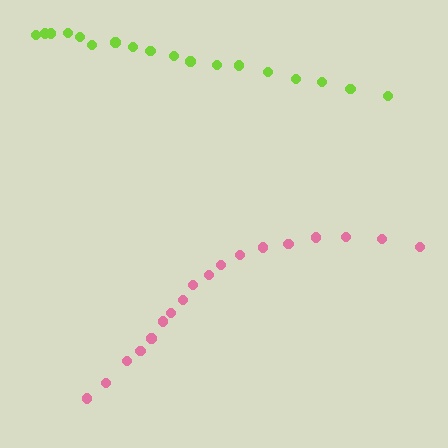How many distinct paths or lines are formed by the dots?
There are 2 distinct paths.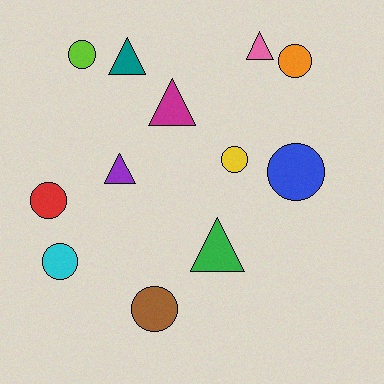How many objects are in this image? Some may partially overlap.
There are 12 objects.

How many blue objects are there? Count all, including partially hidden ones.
There is 1 blue object.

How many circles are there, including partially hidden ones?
There are 7 circles.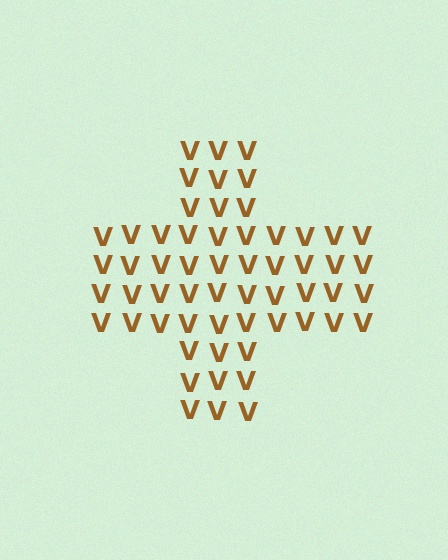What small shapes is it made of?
It is made of small letter V's.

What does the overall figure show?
The overall figure shows a cross.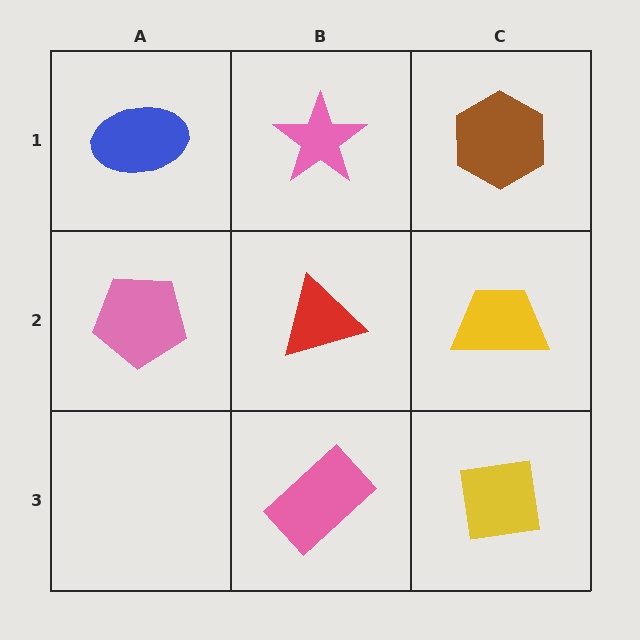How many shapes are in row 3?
2 shapes.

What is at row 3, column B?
A pink rectangle.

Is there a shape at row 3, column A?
No, that cell is empty.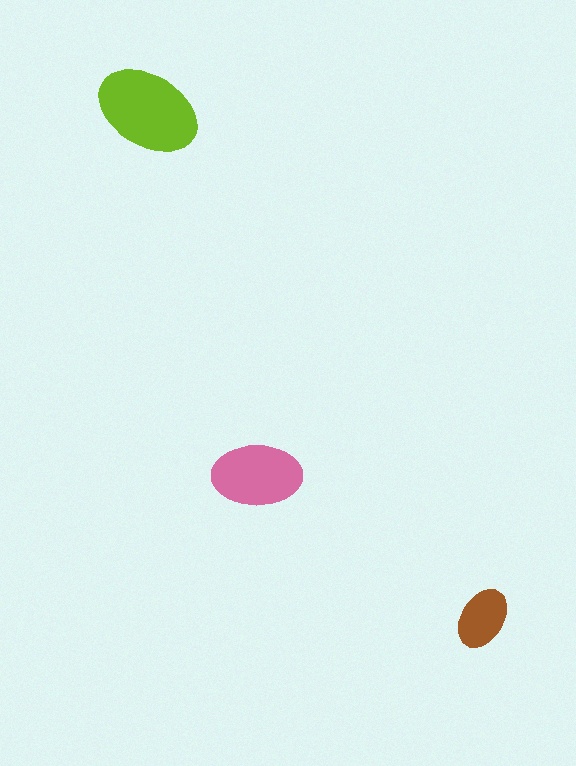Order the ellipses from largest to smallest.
the lime one, the pink one, the brown one.